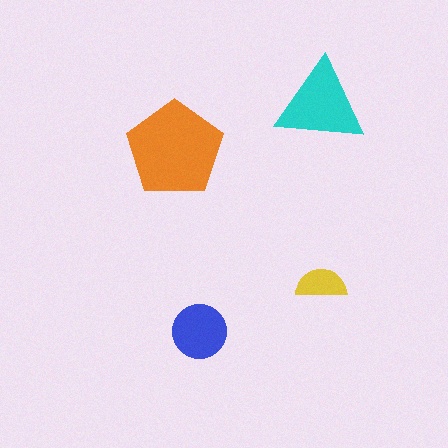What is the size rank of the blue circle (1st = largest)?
3rd.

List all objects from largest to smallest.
The orange pentagon, the cyan triangle, the blue circle, the yellow semicircle.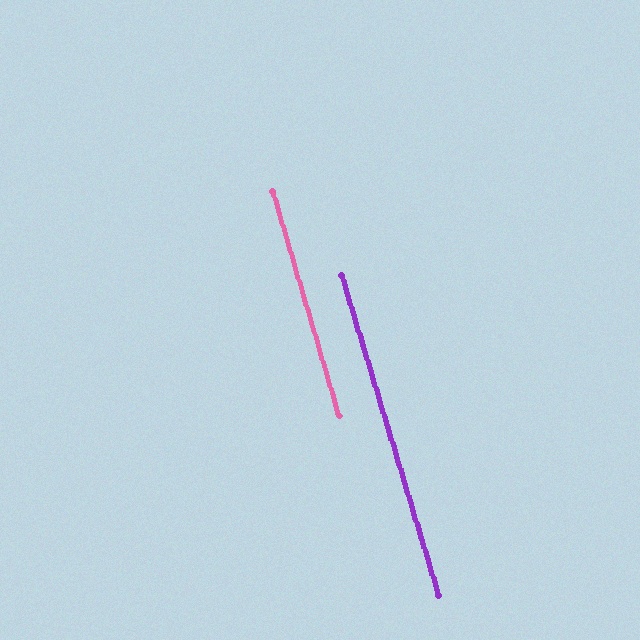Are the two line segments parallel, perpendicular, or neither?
Parallel — their directions differ by only 0.4°.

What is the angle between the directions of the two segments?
Approximately 0 degrees.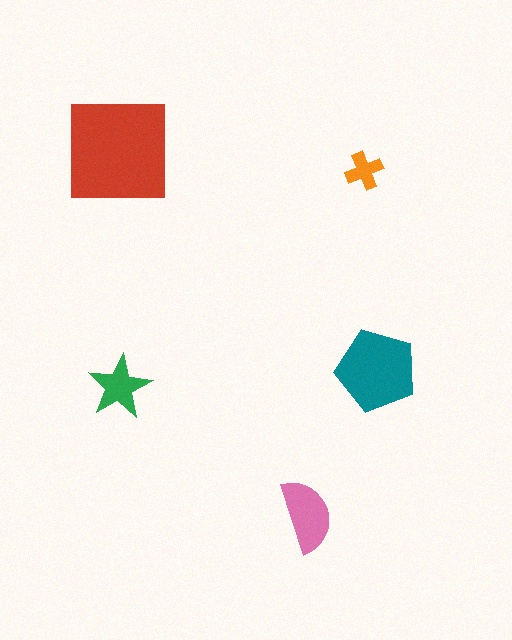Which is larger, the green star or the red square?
The red square.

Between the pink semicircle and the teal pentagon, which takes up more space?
The teal pentagon.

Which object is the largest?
The red square.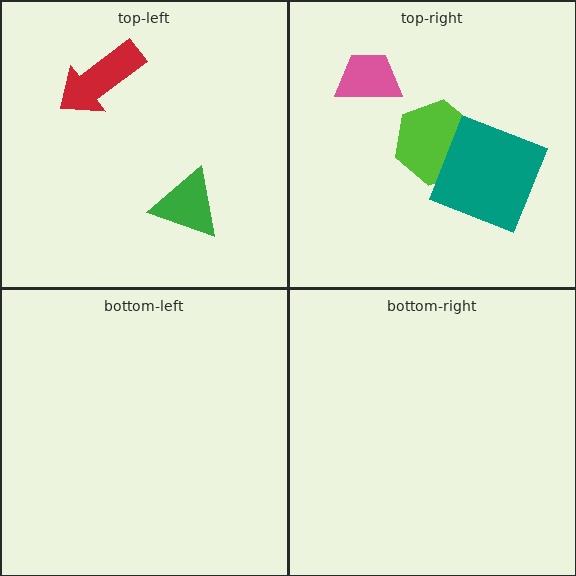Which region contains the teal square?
The top-right region.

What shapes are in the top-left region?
The red arrow, the green triangle.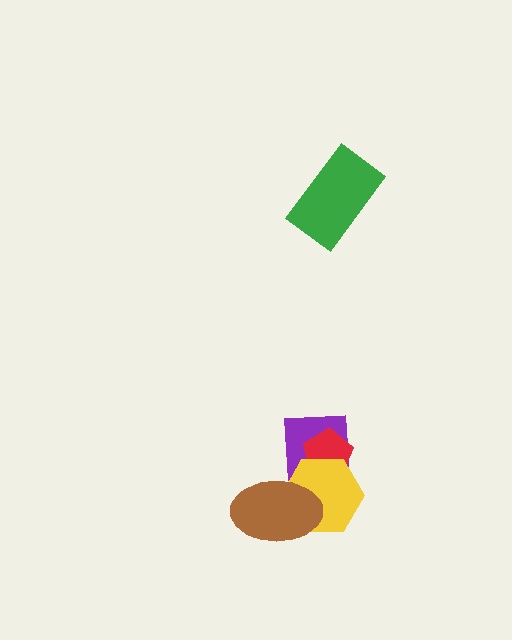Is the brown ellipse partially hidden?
No, no other shape covers it.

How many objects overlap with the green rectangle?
0 objects overlap with the green rectangle.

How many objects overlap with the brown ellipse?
2 objects overlap with the brown ellipse.